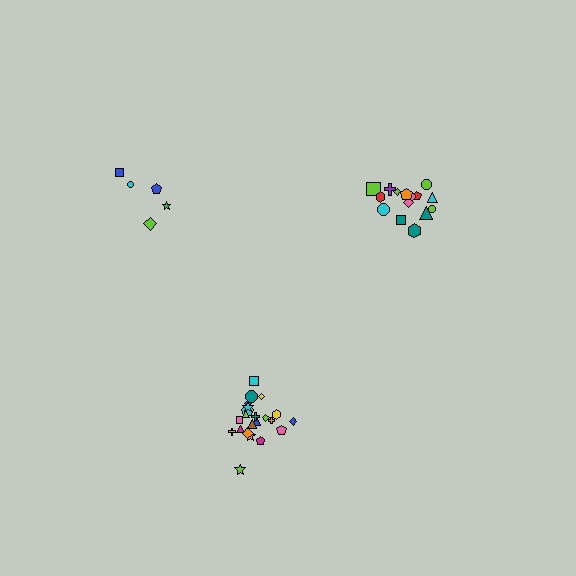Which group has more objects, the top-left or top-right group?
The top-right group.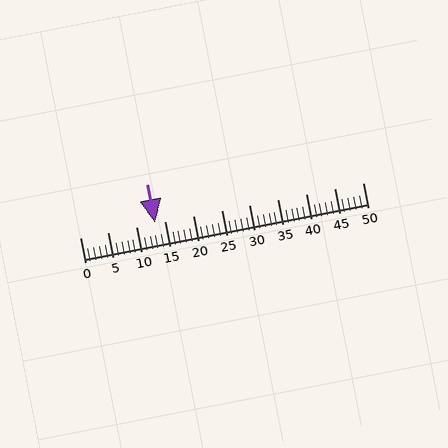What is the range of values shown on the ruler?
The ruler shows values from 0 to 50.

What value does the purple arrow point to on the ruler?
The purple arrow points to approximately 13.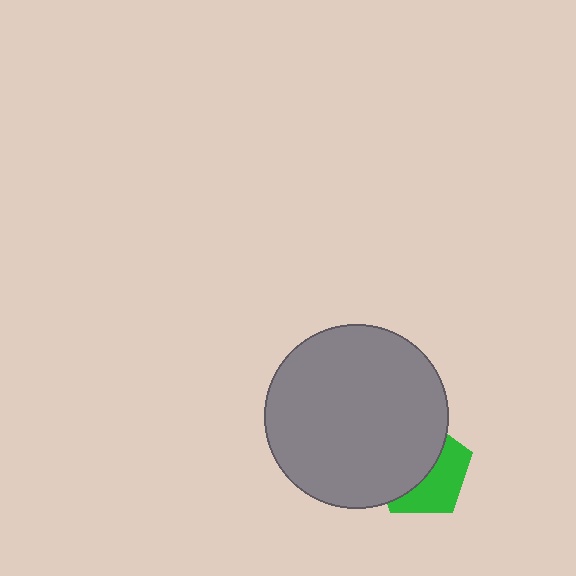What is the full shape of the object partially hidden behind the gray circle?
The partially hidden object is a green pentagon.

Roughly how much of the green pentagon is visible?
A small part of it is visible (roughly 45%).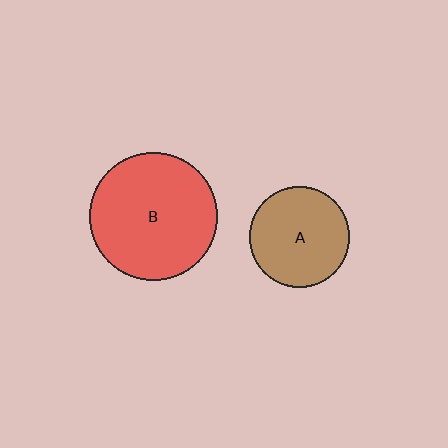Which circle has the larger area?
Circle B (red).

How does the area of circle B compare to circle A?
Approximately 1.6 times.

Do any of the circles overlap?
No, none of the circles overlap.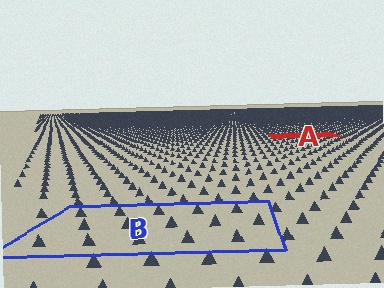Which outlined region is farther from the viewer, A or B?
Region A is farther from the viewer — the texture elements inside it appear smaller and more densely packed.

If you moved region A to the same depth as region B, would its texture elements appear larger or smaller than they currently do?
They would appear larger. At a closer depth, the same texture elements are projected at a bigger on-screen size.